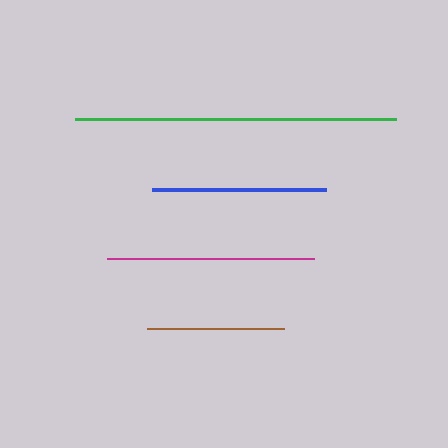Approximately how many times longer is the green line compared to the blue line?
The green line is approximately 1.8 times the length of the blue line.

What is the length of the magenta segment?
The magenta segment is approximately 207 pixels long.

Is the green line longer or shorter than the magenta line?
The green line is longer than the magenta line.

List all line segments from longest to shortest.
From longest to shortest: green, magenta, blue, brown.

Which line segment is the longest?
The green line is the longest at approximately 322 pixels.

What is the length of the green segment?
The green segment is approximately 322 pixels long.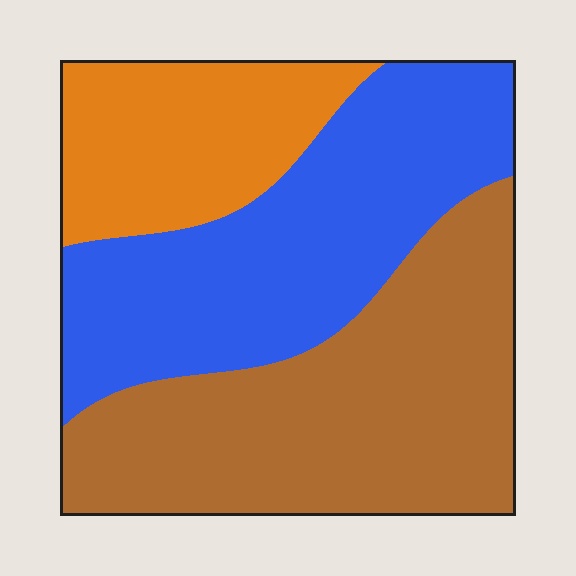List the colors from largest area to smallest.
From largest to smallest: brown, blue, orange.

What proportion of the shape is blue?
Blue covers roughly 35% of the shape.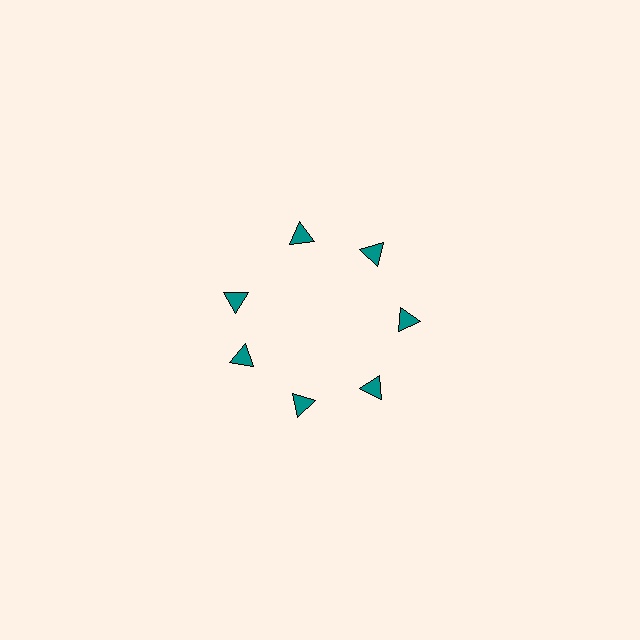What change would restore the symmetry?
The symmetry would be restored by rotating it back into even spacing with its neighbors so that all 7 triangles sit at equal angles and equal distance from the center.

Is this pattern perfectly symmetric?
No. The 7 teal triangles are arranged in a ring, but one element near the 10 o'clock position is rotated out of alignment along the ring, breaking the 7-fold rotational symmetry.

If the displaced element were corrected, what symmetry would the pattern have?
It would have 7-fold rotational symmetry — the pattern would map onto itself every 51 degrees.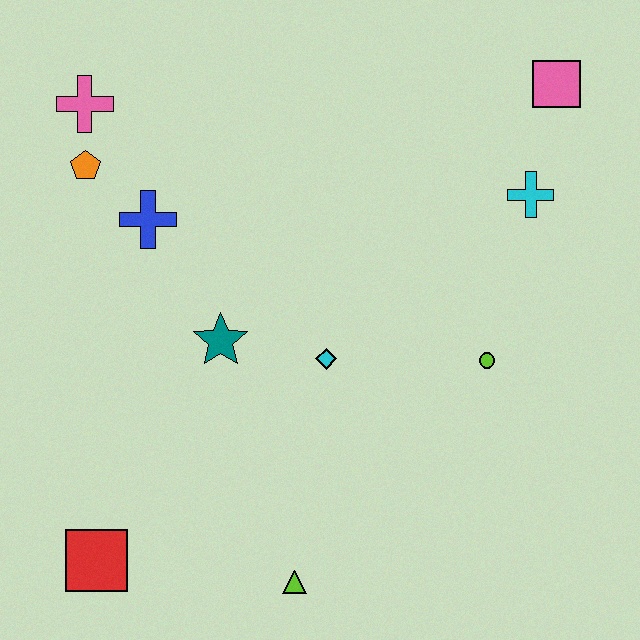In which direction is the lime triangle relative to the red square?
The lime triangle is to the right of the red square.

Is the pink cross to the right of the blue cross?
No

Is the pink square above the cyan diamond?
Yes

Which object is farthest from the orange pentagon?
The pink square is farthest from the orange pentagon.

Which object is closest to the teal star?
The cyan diamond is closest to the teal star.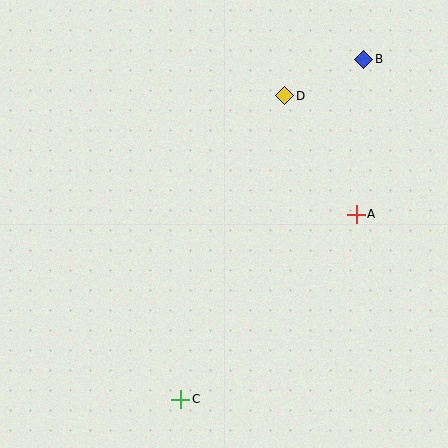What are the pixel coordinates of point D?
Point D is at (285, 96).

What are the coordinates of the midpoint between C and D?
The midpoint between C and D is at (233, 248).